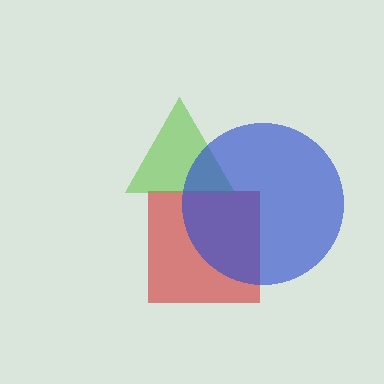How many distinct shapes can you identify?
There are 3 distinct shapes: a red square, a lime triangle, a blue circle.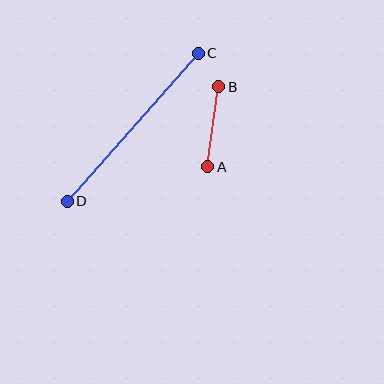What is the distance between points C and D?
The distance is approximately 197 pixels.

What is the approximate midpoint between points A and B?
The midpoint is at approximately (213, 127) pixels.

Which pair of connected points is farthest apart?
Points C and D are farthest apart.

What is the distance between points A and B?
The distance is approximately 81 pixels.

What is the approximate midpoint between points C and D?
The midpoint is at approximately (133, 127) pixels.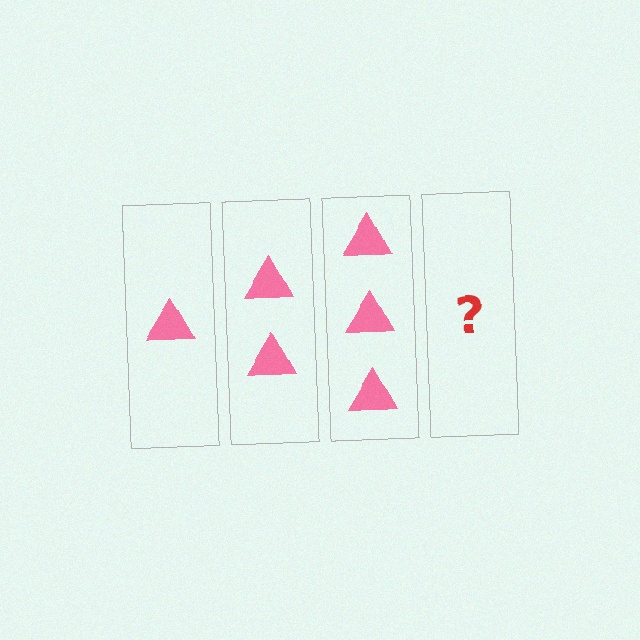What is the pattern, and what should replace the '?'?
The pattern is that each step adds one more triangle. The '?' should be 4 triangles.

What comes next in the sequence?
The next element should be 4 triangles.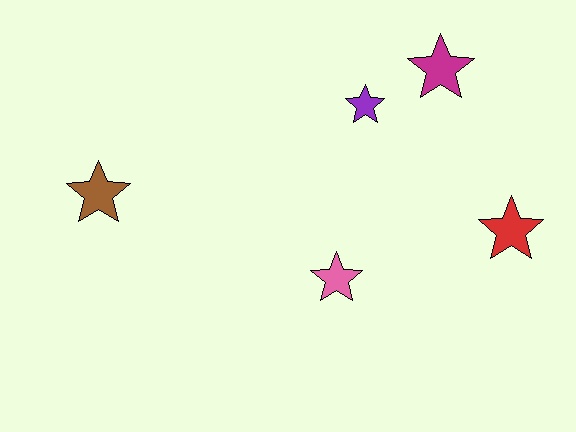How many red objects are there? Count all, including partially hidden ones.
There is 1 red object.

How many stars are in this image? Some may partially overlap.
There are 5 stars.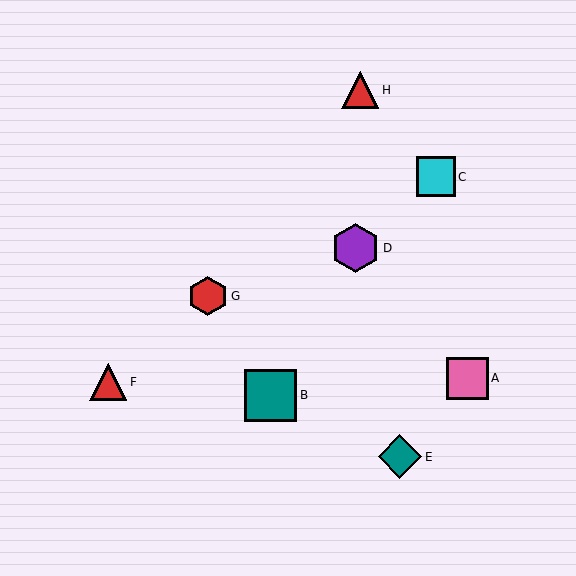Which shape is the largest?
The teal square (labeled B) is the largest.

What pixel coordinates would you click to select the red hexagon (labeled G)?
Click at (208, 296) to select the red hexagon G.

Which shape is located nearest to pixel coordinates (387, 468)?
The teal diamond (labeled E) at (400, 457) is nearest to that location.